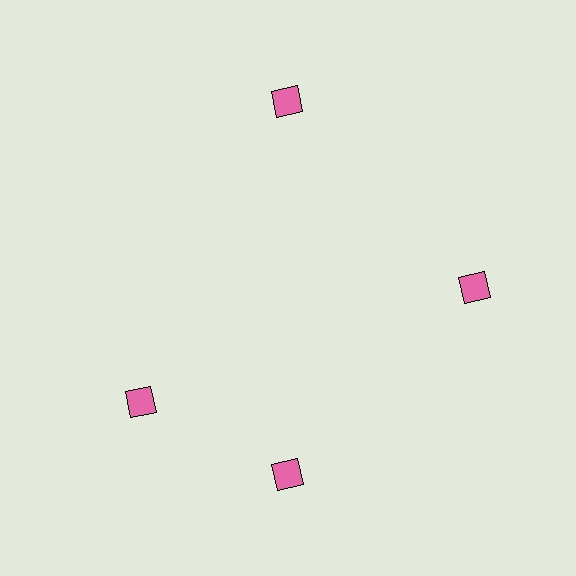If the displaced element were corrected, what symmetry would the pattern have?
It would have 4-fold rotational symmetry — the pattern would map onto itself every 90 degrees.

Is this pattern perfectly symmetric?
No. The 4 pink diamonds are arranged in a ring, but one element near the 9 o'clock position is rotated out of alignment along the ring, breaking the 4-fold rotational symmetry.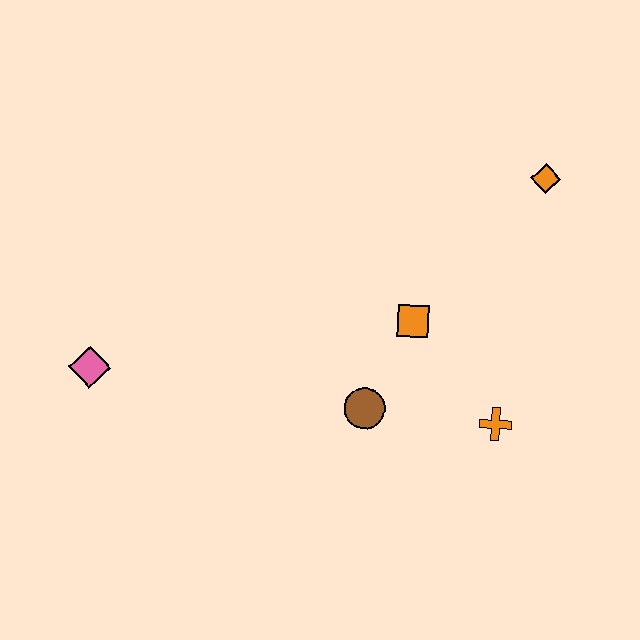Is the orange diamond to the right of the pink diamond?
Yes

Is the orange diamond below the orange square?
No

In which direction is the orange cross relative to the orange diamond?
The orange cross is below the orange diamond.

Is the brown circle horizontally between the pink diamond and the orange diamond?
Yes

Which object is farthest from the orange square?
The pink diamond is farthest from the orange square.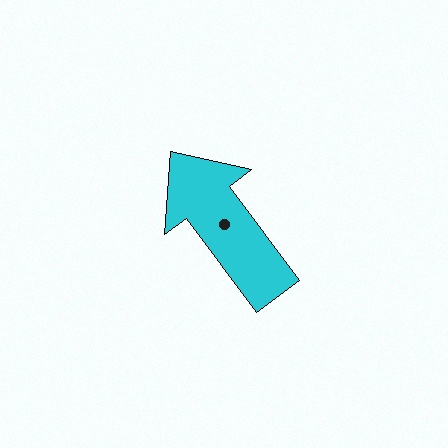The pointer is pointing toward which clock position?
Roughly 11 o'clock.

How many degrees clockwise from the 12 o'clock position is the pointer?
Approximately 323 degrees.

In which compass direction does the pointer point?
Northwest.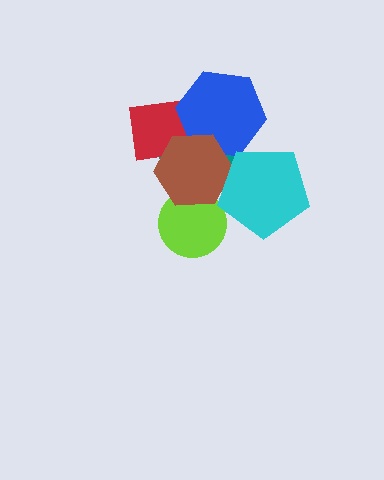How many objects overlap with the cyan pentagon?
2 objects overlap with the cyan pentagon.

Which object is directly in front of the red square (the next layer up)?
The blue hexagon is directly in front of the red square.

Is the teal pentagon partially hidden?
Yes, it is partially covered by another shape.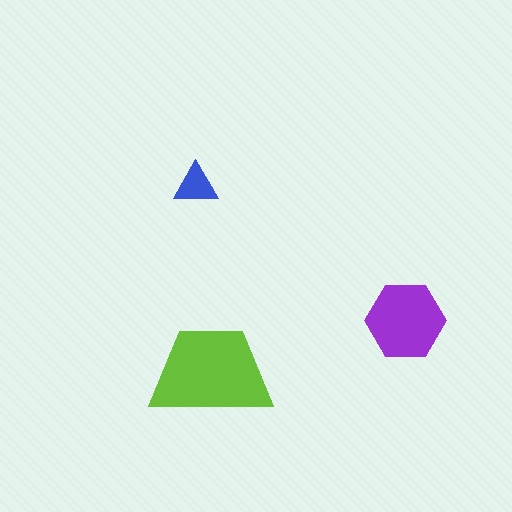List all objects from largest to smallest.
The lime trapezoid, the purple hexagon, the blue triangle.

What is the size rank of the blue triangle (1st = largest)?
3rd.